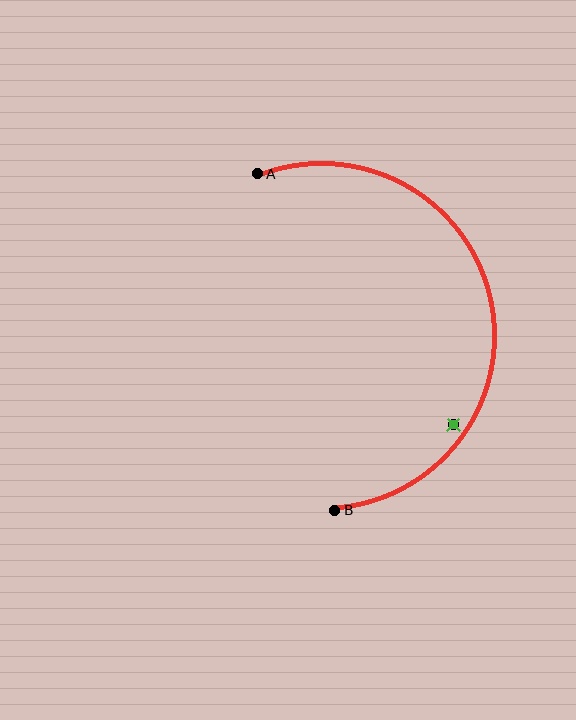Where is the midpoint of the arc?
The arc midpoint is the point on the curve farthest from the straight line joining A and B. It sits to the right of that line.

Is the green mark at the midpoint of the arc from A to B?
No — the green mark does not lie on the arc at all. It sits slightly inside the curve.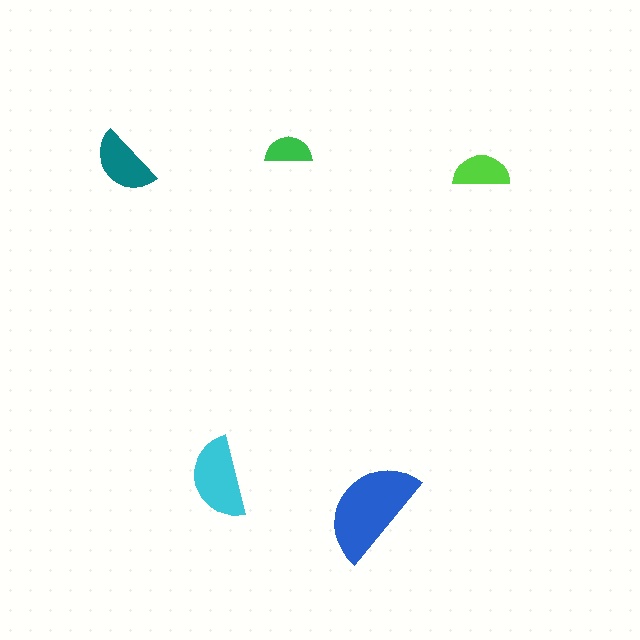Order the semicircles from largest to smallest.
the blue one, the cyan one, the teal one, the lime one, the green one.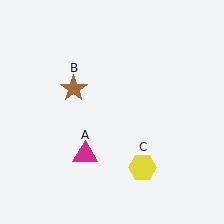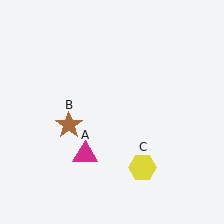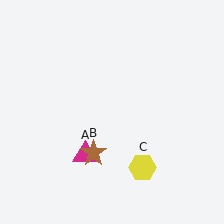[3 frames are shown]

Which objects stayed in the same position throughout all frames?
Magenta triangle (object A) and yellow hexagon (object C) remained stationary.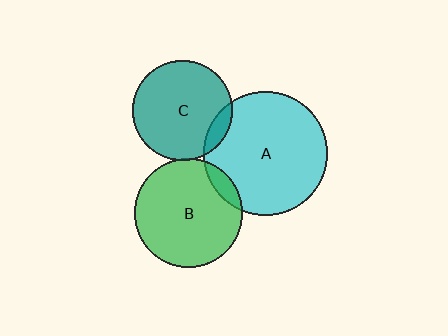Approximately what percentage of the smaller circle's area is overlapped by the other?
Approximately 10%.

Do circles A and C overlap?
Yes.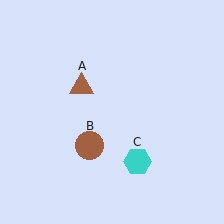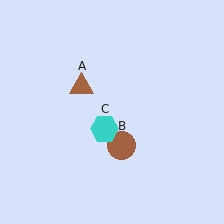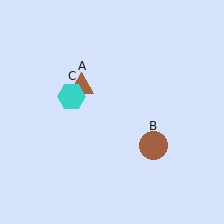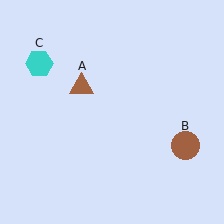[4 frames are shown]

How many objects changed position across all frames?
2 objects changed position: brown circle (object B), cyan hexagon (object C).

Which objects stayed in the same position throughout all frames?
Brown triangle (object A) remained stationary.